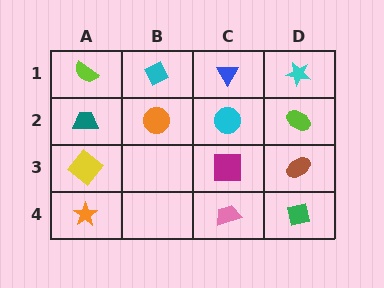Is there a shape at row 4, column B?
No, that cell is empty.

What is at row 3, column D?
A brown ellipse.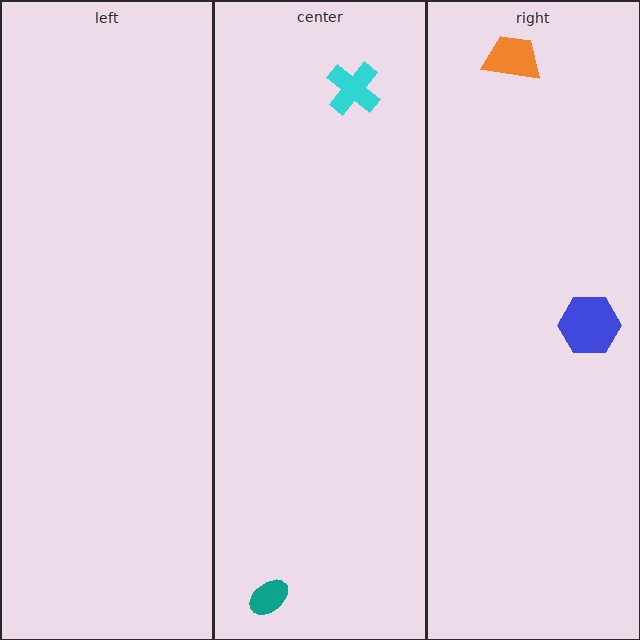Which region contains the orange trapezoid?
The right region.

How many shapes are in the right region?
2.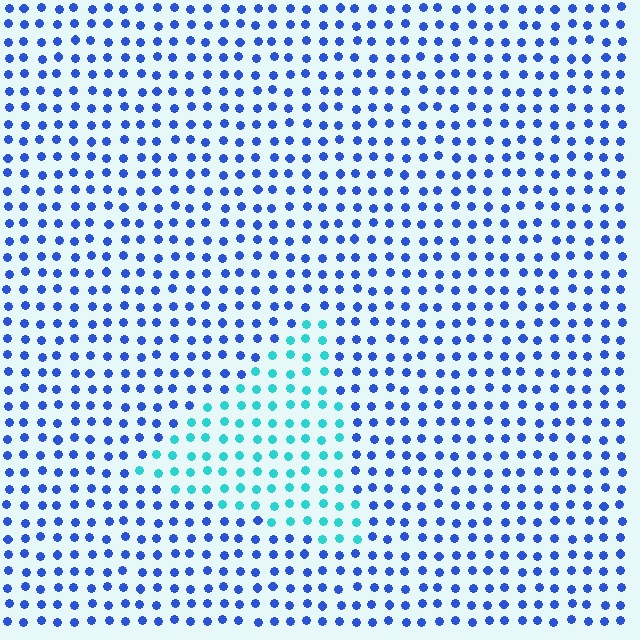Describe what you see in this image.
The image is filled with small blue elements in a uniform arrangement. A triangle-shaped region is visible where the elements are tinted to a slightly different hue, forming a subtle color boundary.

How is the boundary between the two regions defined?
The boundary is defined purely by a slight shift in hue (about 47 degrees). Spacing, size, and orientation are identical on both sides.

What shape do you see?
I see a triangle.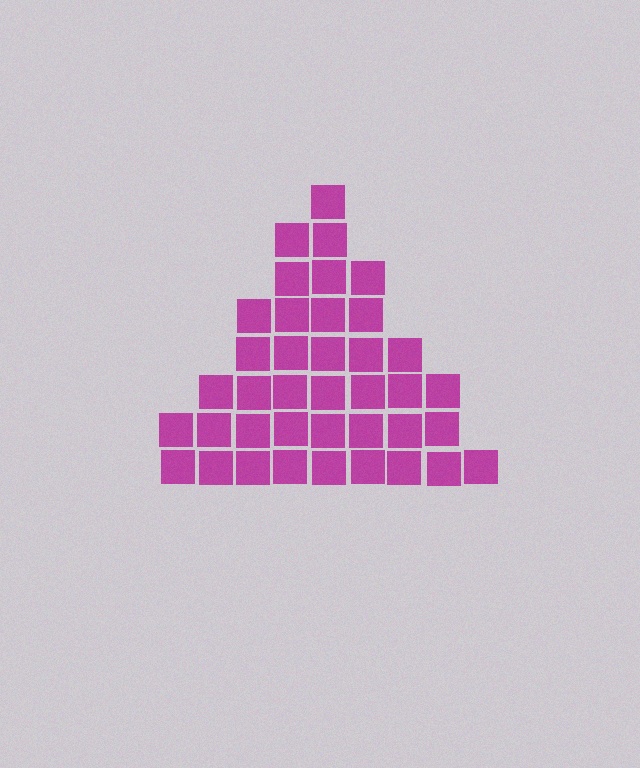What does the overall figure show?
The overall figure shows a triangle.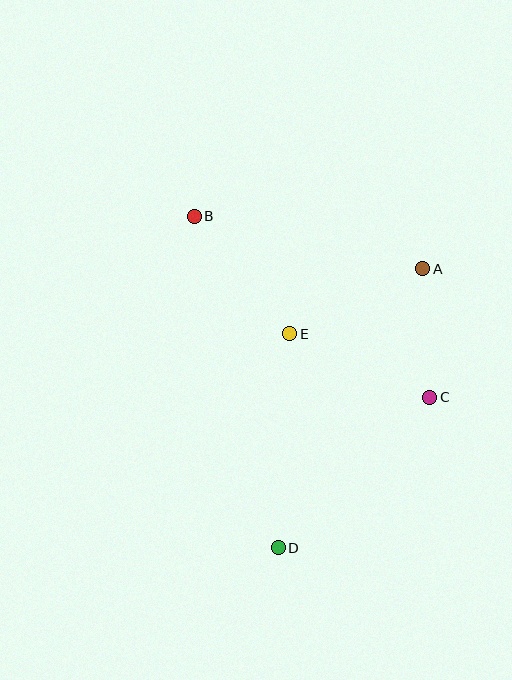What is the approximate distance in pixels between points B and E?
The distance between B and E is approximately 151 pixels.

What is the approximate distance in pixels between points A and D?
The distance between A and D is approximately 314 pixels.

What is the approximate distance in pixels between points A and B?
The distance between A and B is approximately 235 pixels.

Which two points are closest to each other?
Points A and C are closest to each other.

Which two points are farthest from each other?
Points B and D are farthest from each other.